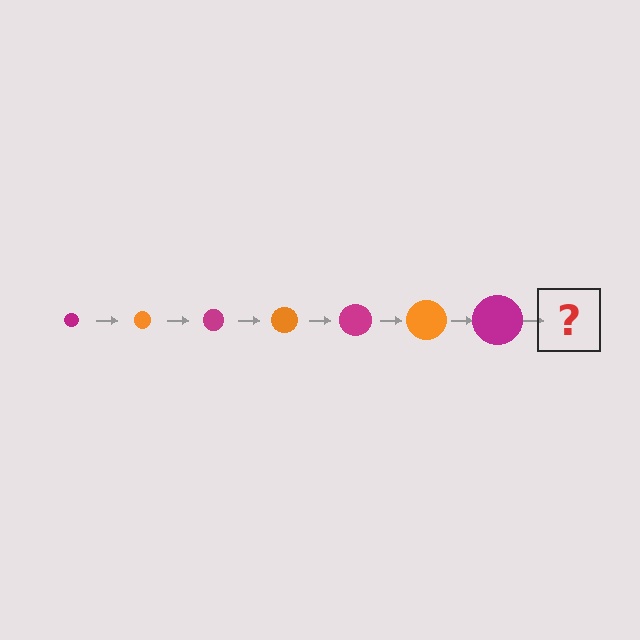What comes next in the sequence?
The next element should be an orange circle, larger than the previous one.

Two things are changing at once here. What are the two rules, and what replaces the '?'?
The two rules are that the circle grows larger each step and the color cycles through magenta and orange. The '?' should be an orange circle, larger than the previous one.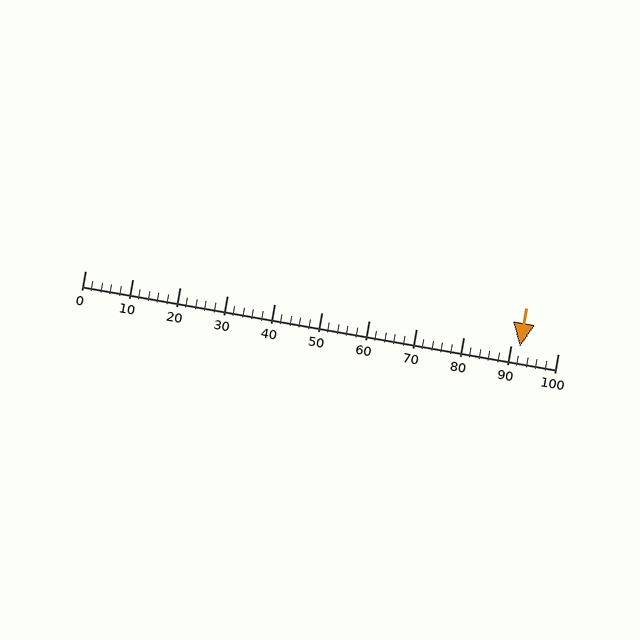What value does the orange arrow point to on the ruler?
The orange arrow points to approximately 92.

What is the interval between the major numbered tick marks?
The major tick marks are spaced 10 units apart.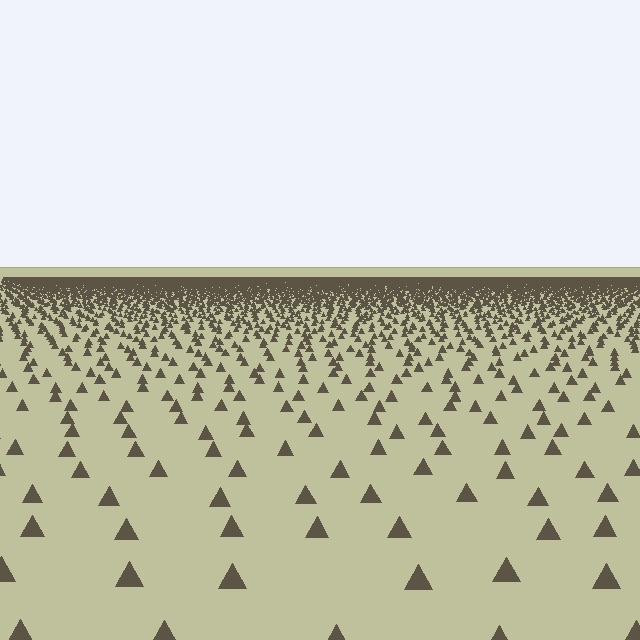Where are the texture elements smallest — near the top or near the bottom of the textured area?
Near the top.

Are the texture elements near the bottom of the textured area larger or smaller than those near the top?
Larger. Near the bottom, elements are closer to the viewer and appear at a bigger on-screen size.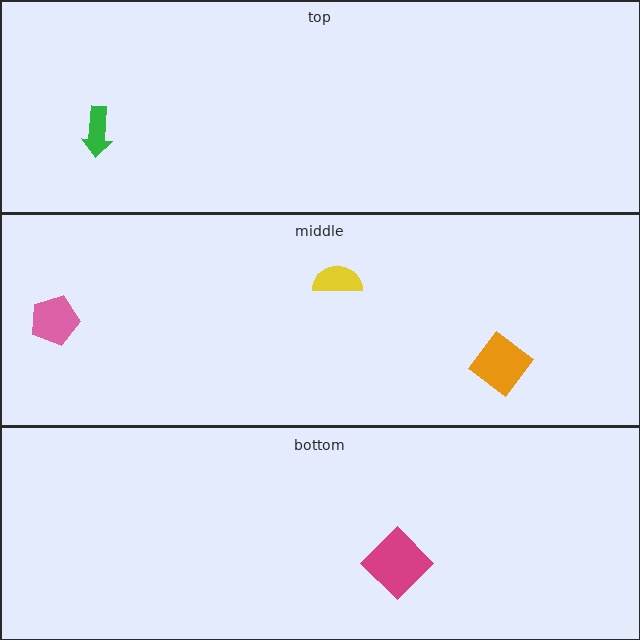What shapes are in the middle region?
The orange diamond, the yellow semicircle, the pink pentagon.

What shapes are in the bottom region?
The magenta diamond.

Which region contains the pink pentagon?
The middle region.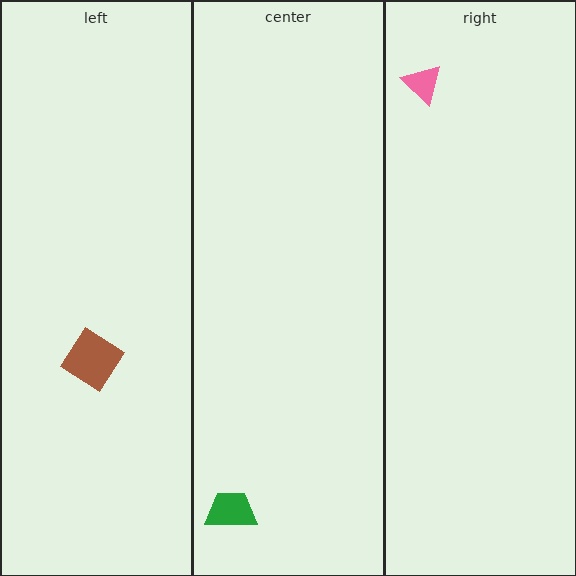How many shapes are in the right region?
1.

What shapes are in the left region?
The brown diamond.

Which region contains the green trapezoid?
The center region.